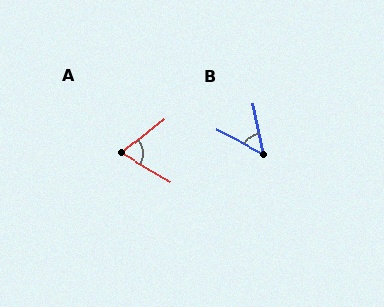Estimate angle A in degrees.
Approximately 68 degrees.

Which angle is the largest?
A, at approximately 68 degrees.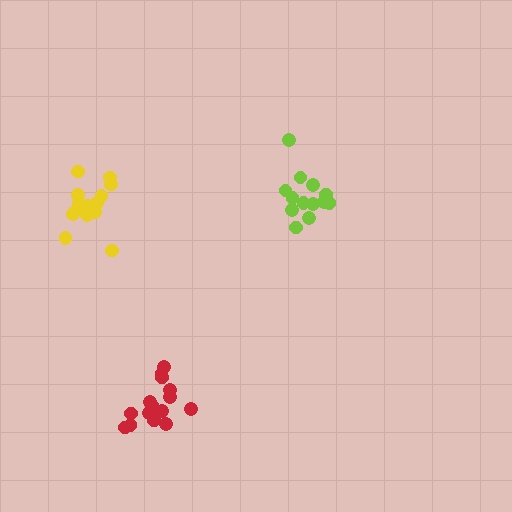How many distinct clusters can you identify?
There are 3 distinct clusters.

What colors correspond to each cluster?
The clusters are colored: lime, red, yellow.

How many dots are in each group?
Group 1: 14 dots, Group 2: 15 dots, Group 3: 15 dots (44 total).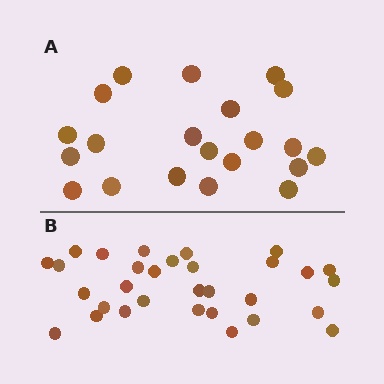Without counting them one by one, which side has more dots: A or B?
Region B (the bottom region) has more dots.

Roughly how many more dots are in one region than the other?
Region B has roughly 10 or so more dots than region A.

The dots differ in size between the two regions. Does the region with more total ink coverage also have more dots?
No. Region A has more total ink coverage because its dots are larger, but region B actually contains more individual dots. Total area can be misleading — the number of items is what matters here.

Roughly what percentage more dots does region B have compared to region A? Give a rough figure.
About 50% more.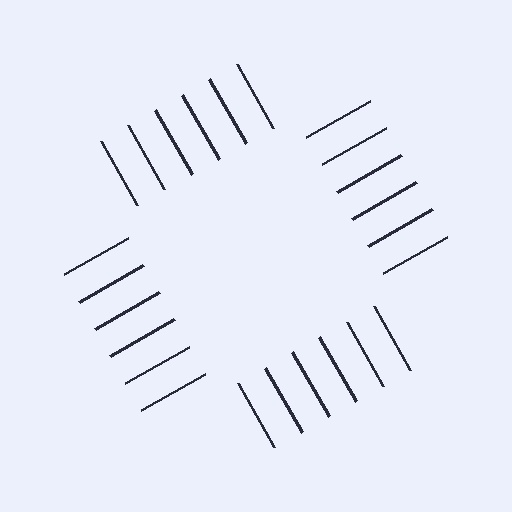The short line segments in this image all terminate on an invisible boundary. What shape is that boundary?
An illusory square — the line segments terminate on its edges but no continuous stroke is drawn.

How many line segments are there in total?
24 — 6 along each of the 4 edges.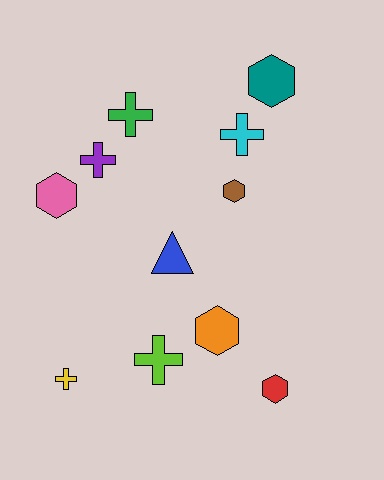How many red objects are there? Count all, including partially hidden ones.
There is 1 red object.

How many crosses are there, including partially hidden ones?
There are 5 crosses.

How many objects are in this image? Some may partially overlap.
There are 11 objects.